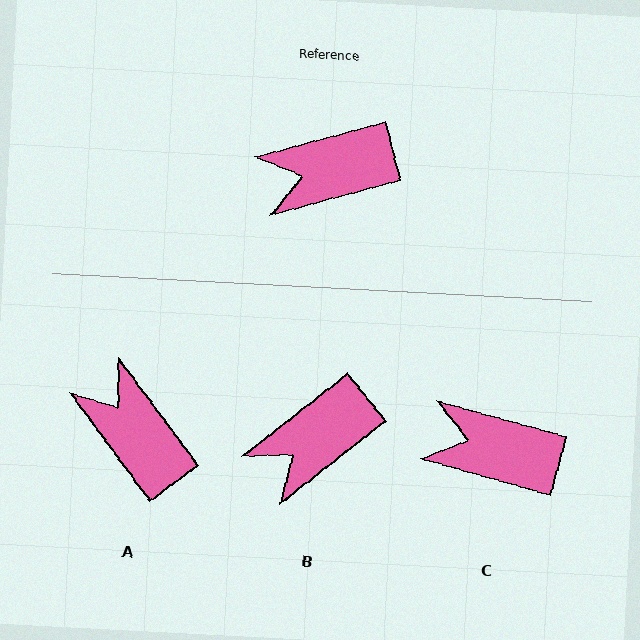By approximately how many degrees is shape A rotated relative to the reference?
Approximately 69 degrees clockwise.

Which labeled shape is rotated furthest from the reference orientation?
A, about 69 degrees away.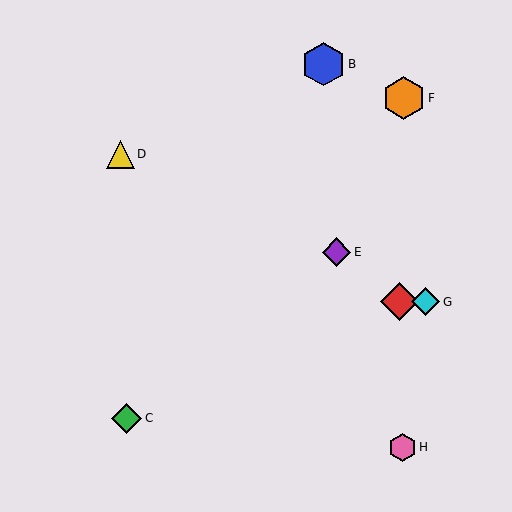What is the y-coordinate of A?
Object A is at y≈302.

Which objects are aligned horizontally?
Objects A, G are aligned horizontally.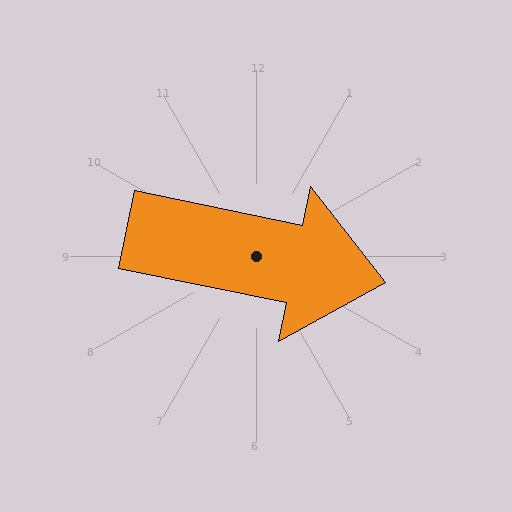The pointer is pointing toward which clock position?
Roughly 3 o'clock.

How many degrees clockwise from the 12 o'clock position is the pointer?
Approximately 102 degrees.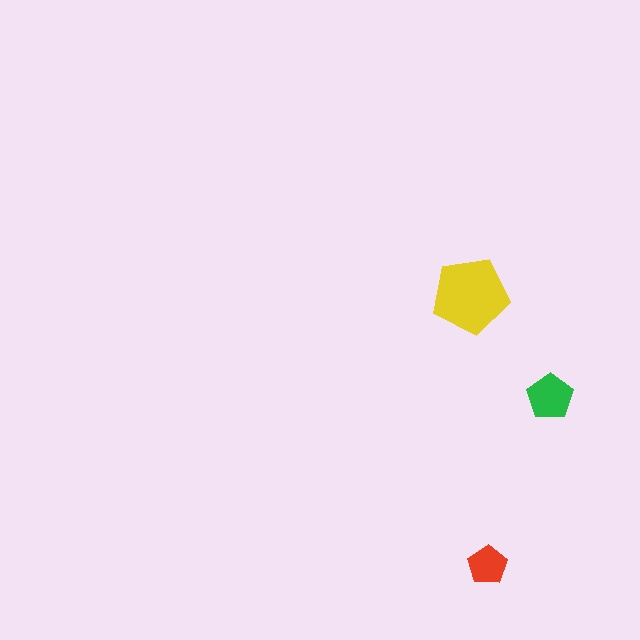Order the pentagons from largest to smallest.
the yellow one, the green one, the red one.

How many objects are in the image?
There are 3 objects in the image.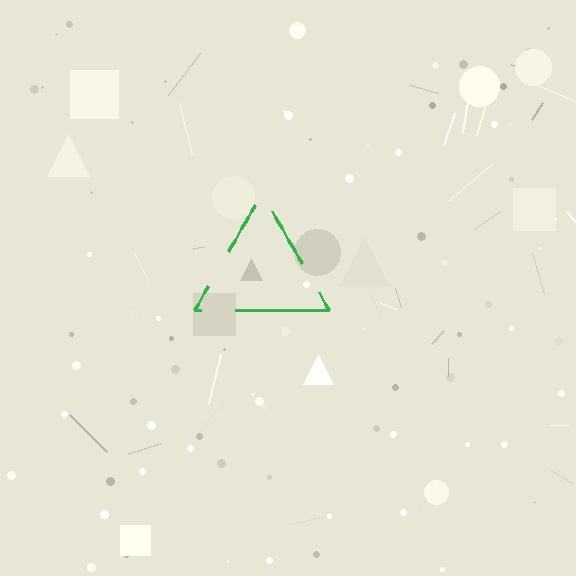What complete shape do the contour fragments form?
The contour fragments form a triangle.